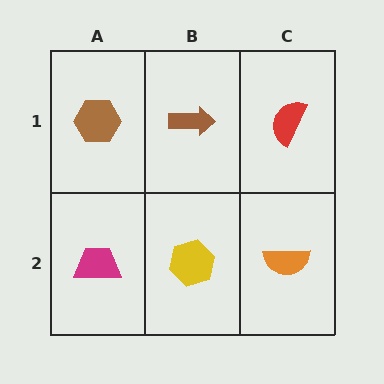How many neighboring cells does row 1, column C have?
2.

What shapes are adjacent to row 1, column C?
An orange semicircle (row 2, column C), a brown arrow (row 1, column B).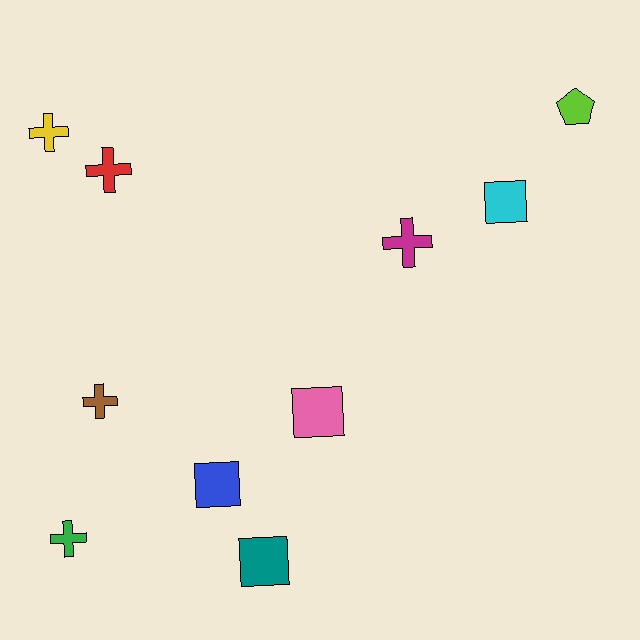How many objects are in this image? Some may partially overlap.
There are 10 objects.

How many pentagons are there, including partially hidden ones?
There is 1 pentagon.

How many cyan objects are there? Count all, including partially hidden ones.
There is 1 cyan object.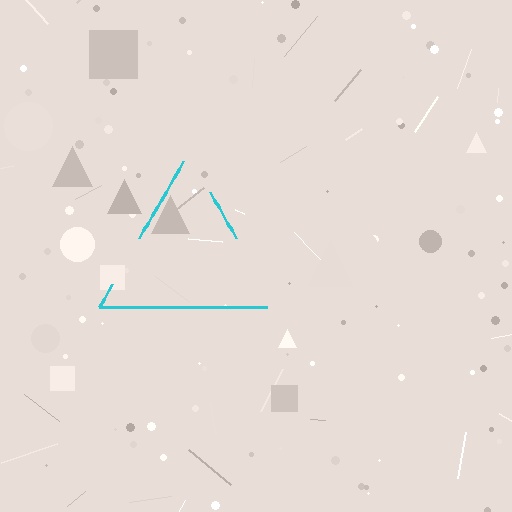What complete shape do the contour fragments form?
The contour fragments form a triangle.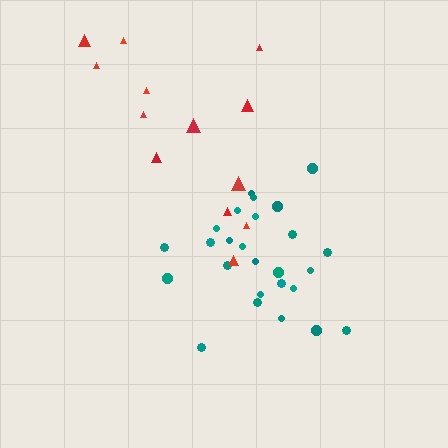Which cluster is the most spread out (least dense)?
Red.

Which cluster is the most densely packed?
Teal.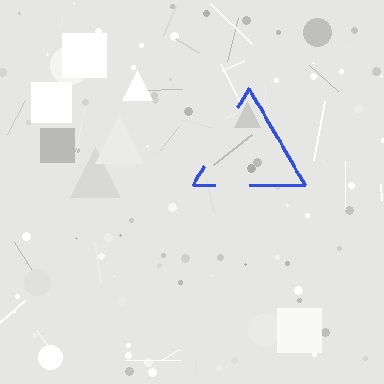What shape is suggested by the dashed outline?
The dashed outline suggests a triangle.